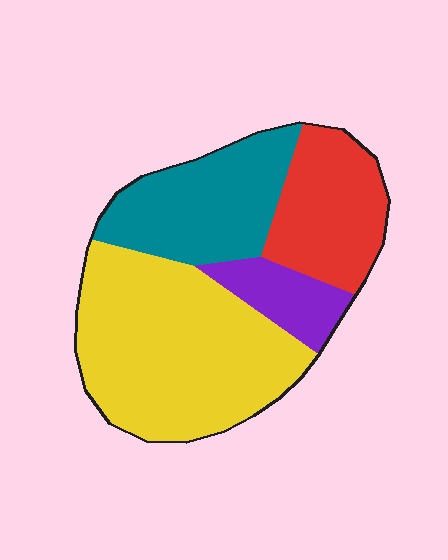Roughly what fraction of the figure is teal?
Teal covers about 25% of the figure.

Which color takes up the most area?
Yellow, at roughly 45%.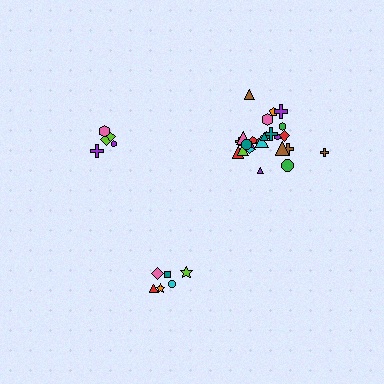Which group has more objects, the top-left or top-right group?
The top-right group.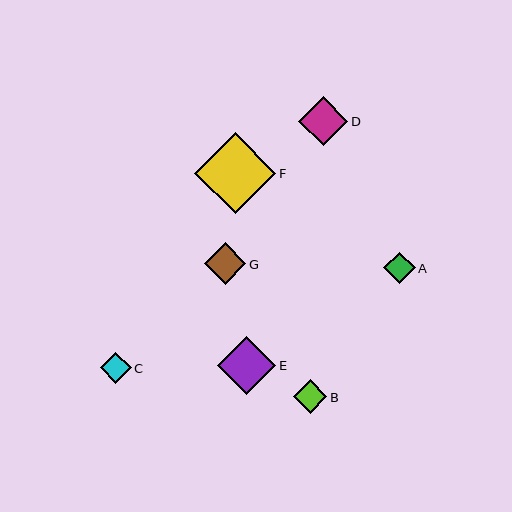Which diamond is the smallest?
Diamond C is the smallest with a size of approximately 31 pixels.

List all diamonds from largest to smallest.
From largest to smallest: F, E, D, G, B, A, C.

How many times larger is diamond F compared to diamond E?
Diamond F is approximately 1.4 times the size of diamond E.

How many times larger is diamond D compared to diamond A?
Diamond D is approximately 1.6 times the size of diamond A.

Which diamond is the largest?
Diamond F is the largest with a size of approximately 81 pixels.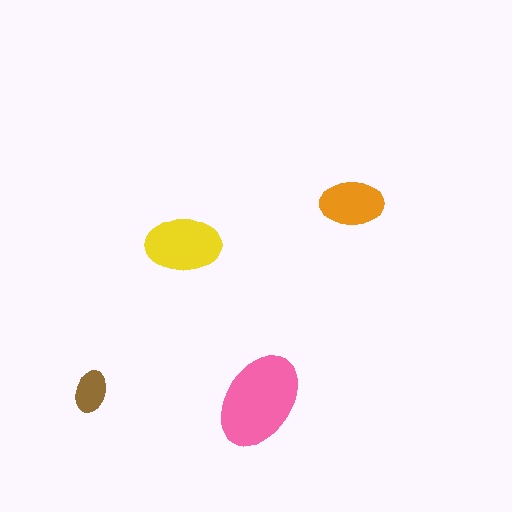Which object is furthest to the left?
The brown ellipse is leftmost.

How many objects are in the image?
There are 4 objects in the image.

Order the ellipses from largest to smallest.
the pink one, the yellow one, the orange one, the brown one.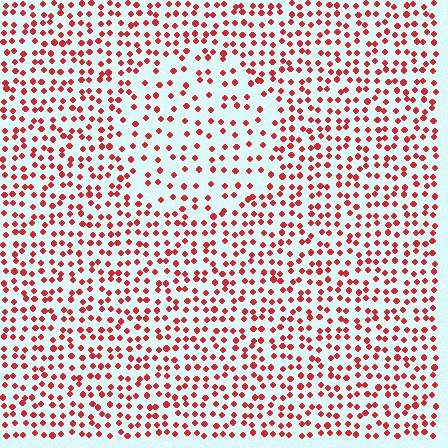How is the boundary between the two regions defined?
The boundary is defined by a change in element density (approximately 1.8x ratio). All elements are the same color, size, and shape.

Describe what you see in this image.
The image contains small red elements arranged at two different densities. A circle-shaped region is visible where the elements are less densely packed than the surrounding area.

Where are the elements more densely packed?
The elements are more densely packed outside the circle boundary.